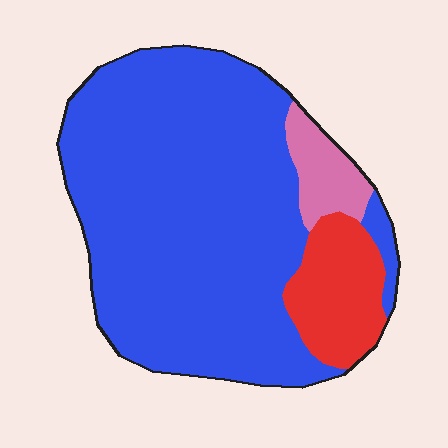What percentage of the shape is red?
Red takes up about one eighth (1/8) of the shape.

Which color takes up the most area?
Blue, at roughly 80%.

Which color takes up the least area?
Pink, at roughly 5%.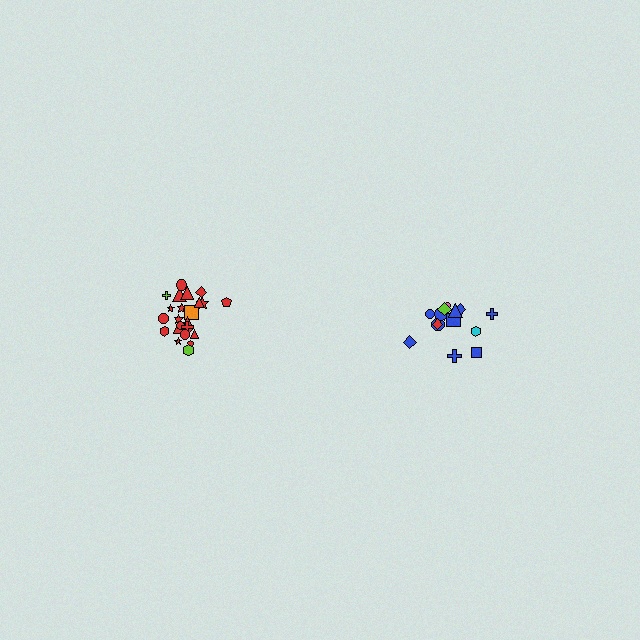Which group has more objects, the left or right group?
The left group.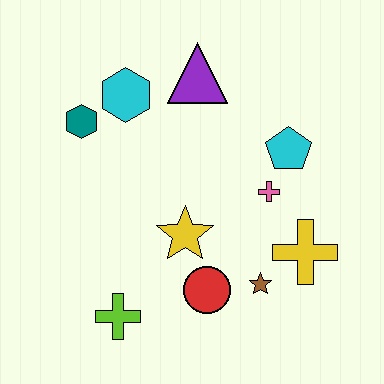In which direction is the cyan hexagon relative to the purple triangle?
The cyan hexagon is to the left of the purple triangle.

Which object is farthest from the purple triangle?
The lime cross is farthest from the purple triangle.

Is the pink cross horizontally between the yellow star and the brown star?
No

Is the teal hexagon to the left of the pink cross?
Yes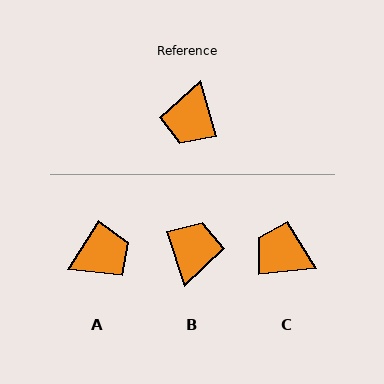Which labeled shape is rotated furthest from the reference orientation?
B, about 178 degrees away.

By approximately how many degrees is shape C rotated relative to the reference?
Approximately 100 degrees clockwise.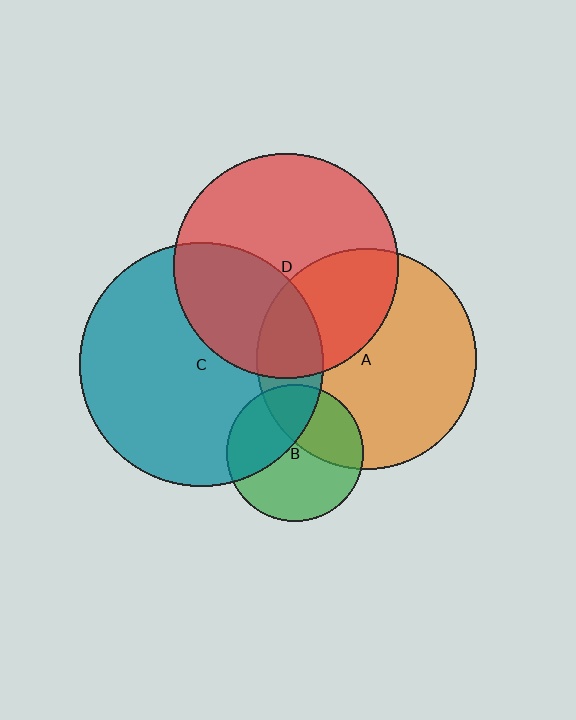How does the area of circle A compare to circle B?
Approximately 2.6 times.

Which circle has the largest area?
Circle C (teal).